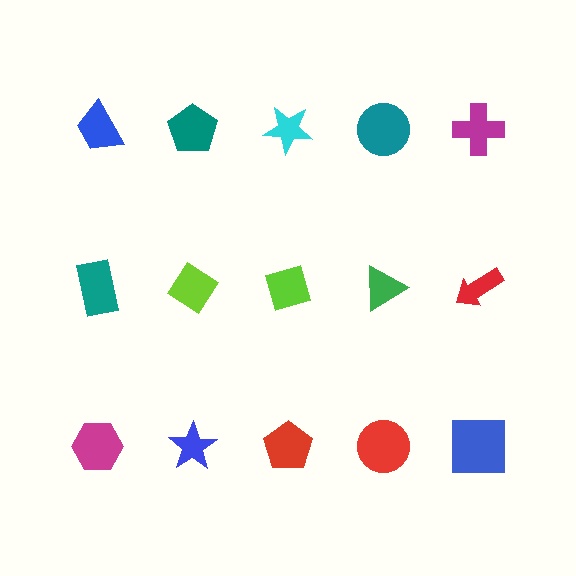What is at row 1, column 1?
A blue trapezoid.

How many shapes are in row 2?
5 shapes.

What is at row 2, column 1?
A teal rectangle.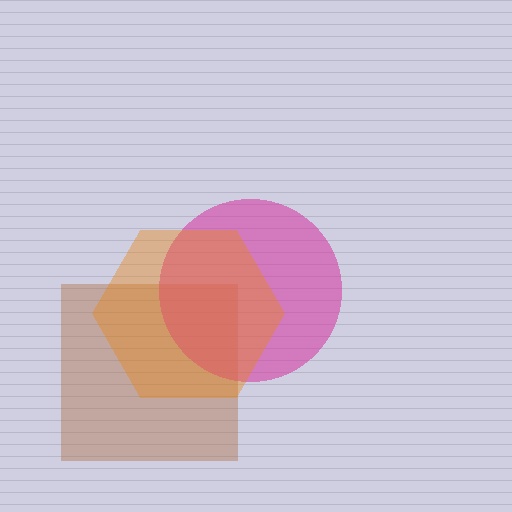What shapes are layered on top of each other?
The layered shapes are: a brown square, a magenta circle, an orange hexagon.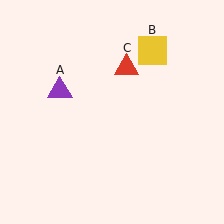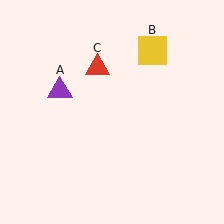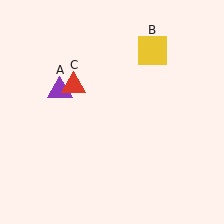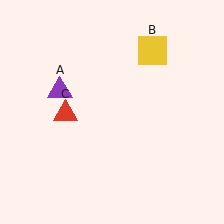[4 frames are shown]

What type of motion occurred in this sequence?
The red triangle (object C) rotated counterclockwise around the center of the scene.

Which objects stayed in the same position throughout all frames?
Purple triangle (object A) and yellow square (object B) remained stationary.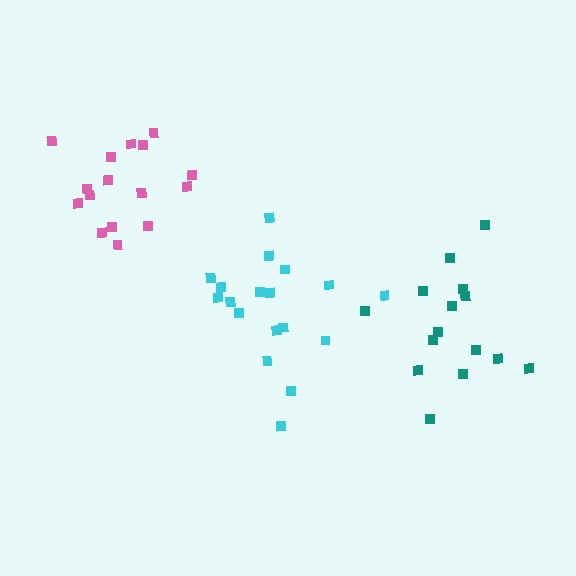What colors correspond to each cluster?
The clusters are colored: cyan, pink, teal.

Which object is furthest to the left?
The pink cluster is leftmost.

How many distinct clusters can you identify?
There are 3 distinct clusters.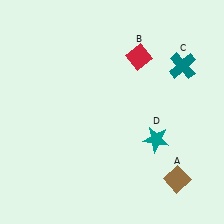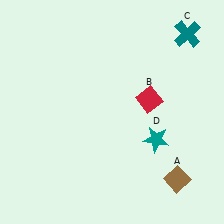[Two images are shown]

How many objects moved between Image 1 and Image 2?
2 objects moved between the two images.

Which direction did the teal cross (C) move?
The teal cross (C) moved up.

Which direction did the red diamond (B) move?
The red diamond (B) moved down.